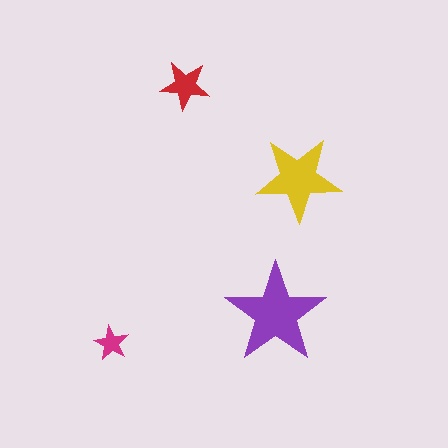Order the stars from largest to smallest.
the purple one, the yellow one, the red one, the magenta one.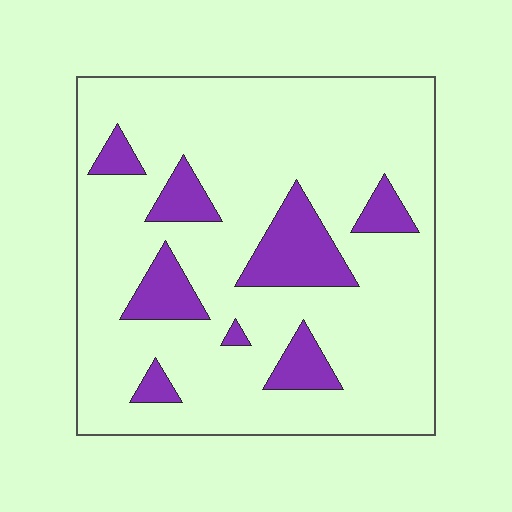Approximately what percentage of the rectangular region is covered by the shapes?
Approximately 15%.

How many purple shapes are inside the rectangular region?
8.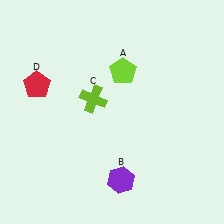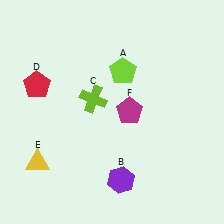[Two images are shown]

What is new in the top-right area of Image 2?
A magenta pentagon (F) was added in the top-right area of Image 2.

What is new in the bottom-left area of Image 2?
A yellow triangle (E) was added in the bottom-left area of Image 2.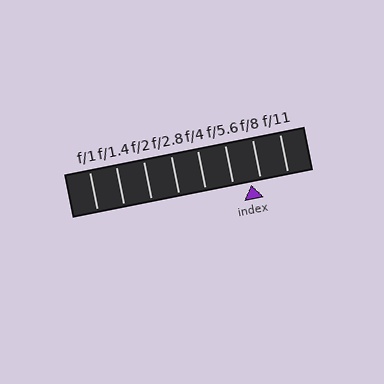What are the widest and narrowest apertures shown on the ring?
The widest aperture shown is f/1 and the narrowest is f/11.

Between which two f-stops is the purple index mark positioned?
The index mark is between f/5.6 and f/8.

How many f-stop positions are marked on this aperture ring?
There are 8 f-stop positions marked.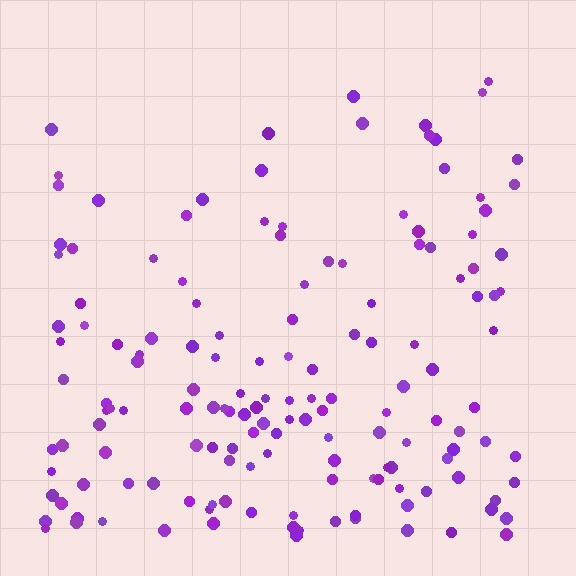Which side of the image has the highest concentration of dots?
The bottom.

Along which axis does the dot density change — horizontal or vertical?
Vertical.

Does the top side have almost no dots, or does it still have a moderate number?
Still a moderate number, just noticeably fewer than the bottom.